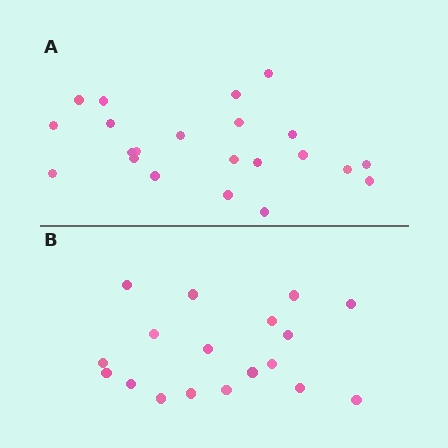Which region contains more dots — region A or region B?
Region A (the top region) has more dots.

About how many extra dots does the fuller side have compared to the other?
Region A has about 4 more dots than region B.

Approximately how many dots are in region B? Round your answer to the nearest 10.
About 20 dots. (The exact count is 18, which rounds to 20.)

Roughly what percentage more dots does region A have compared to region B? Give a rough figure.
About 20% more.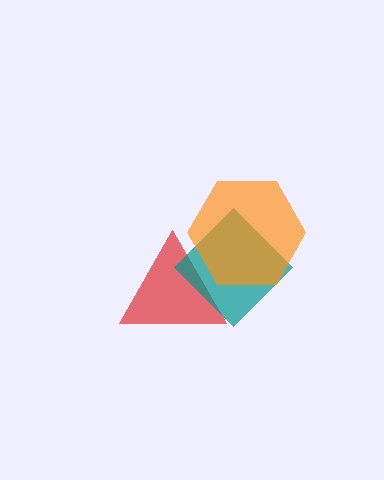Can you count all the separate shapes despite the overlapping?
Yes, there are 3 separate shapes.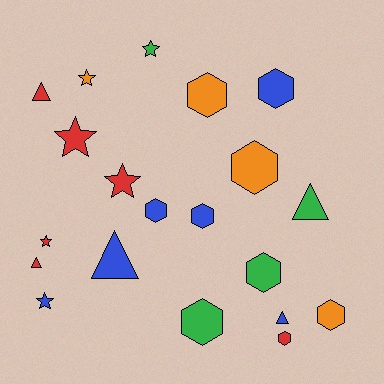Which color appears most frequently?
Red, with 6 objects.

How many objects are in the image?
There are 20 objects.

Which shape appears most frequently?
Hexagon, with 9 objects.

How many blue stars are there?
There is 1 blue star.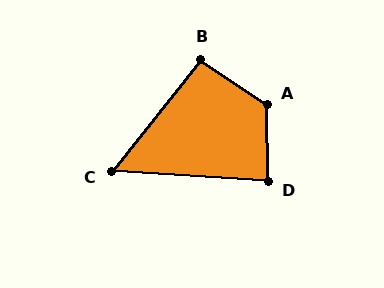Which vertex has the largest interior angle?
A, at approximately 125 degrees.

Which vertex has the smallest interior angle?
C, at approximately 55 degrees.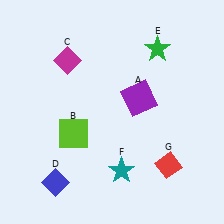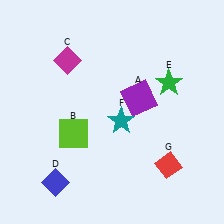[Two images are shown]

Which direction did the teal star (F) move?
The teal star (F) moved up.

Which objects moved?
The objects that moved are: the green star (E), the teal star (F).